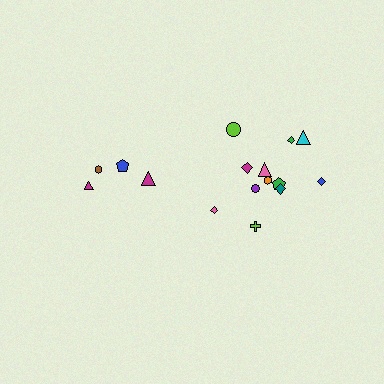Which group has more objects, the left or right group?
The right group.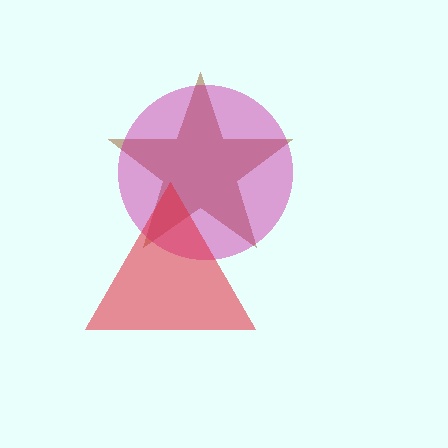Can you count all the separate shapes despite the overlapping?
Yes, there are 3 separate shapes.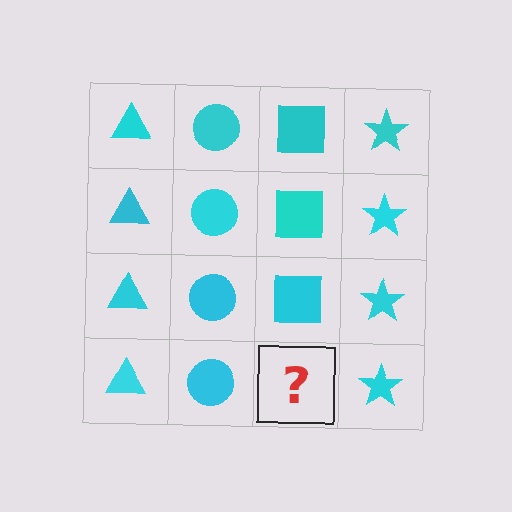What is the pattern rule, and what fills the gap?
The rule is that each column has a consistent shape. The gap should be filled with a cyan square.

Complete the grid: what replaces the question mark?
The question mark should be replaced with a cyan square.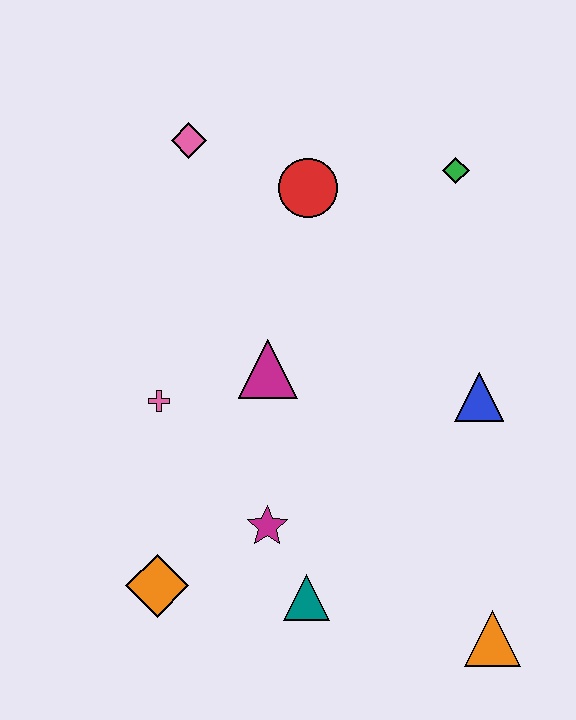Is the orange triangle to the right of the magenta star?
Yes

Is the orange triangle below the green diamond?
Yes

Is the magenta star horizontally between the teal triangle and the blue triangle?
No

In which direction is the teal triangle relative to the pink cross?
The teal triangle is below the pink cross.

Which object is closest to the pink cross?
The magenta triangle is closest to the pink cross.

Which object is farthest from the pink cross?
The orange triangle is farthest from the pink cross.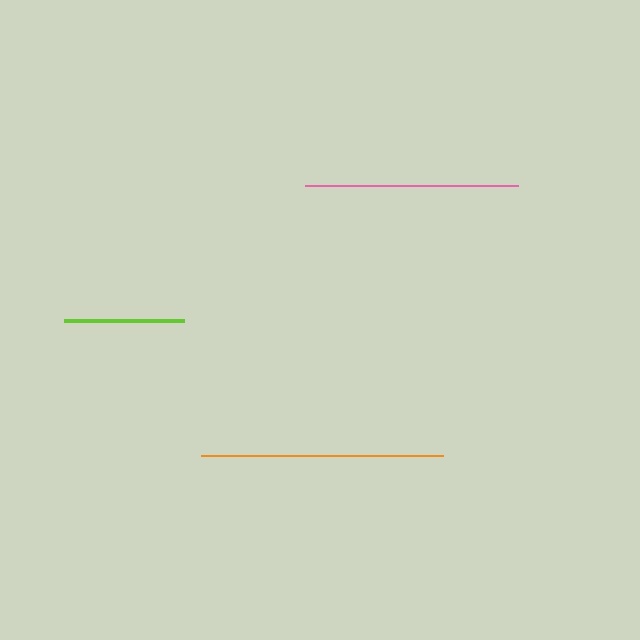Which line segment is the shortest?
The lime line is the shortest at approximately 121 pixels.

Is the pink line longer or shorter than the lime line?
The pink line is longer than the lime line.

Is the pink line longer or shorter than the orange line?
The orange line is longer than the pink line.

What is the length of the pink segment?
The pink segment is approximately 213 pixels long.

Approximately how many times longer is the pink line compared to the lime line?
The pink line is approximately 1.8 times the length of the lime line.